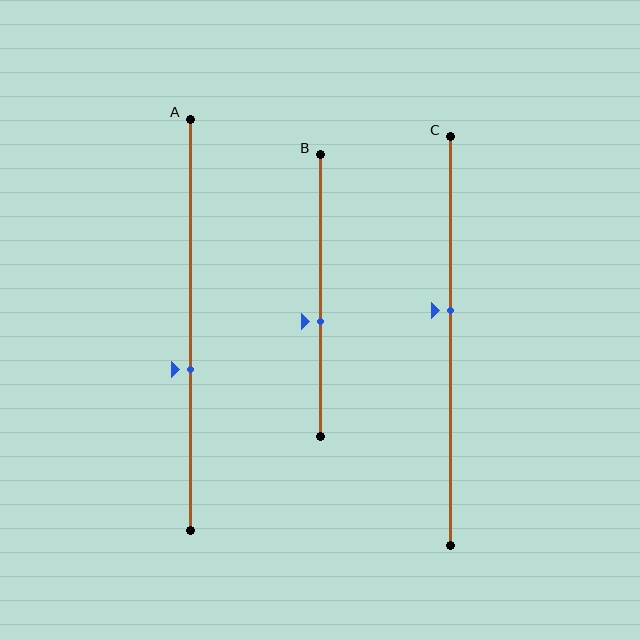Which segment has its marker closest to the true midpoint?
Segment C has its marker closest to the true midpoint.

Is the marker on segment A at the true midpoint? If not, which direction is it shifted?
No, the marker on segment A is shifted downward by about 11% of the segment length.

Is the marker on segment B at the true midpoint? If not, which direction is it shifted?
No, the marker on segment B is shifted downward by about 9% of the segment length.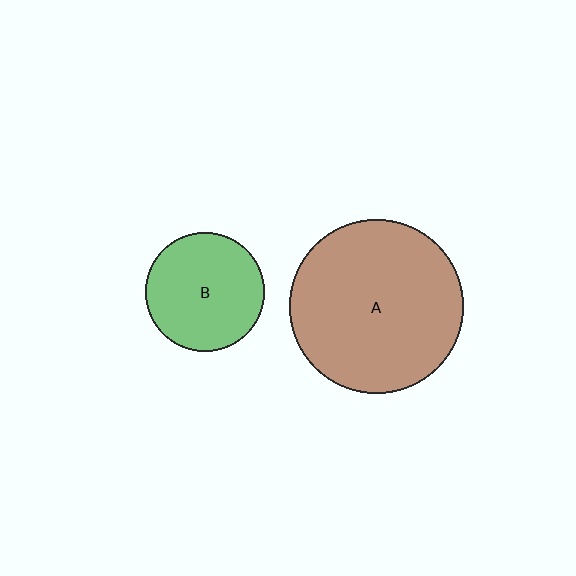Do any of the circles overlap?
No, none of the circles overlap.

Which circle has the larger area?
Circle A (brown).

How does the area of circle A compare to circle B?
Approximately 2.2 times.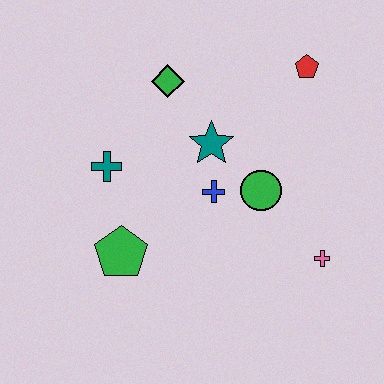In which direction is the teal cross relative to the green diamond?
The teal cross is below the green diamond.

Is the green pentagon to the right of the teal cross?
Yes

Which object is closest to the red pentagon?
The teal star is closest to the red pentagon.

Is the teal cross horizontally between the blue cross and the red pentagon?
No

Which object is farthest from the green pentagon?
The red pentagon is farthest from the green pentagon.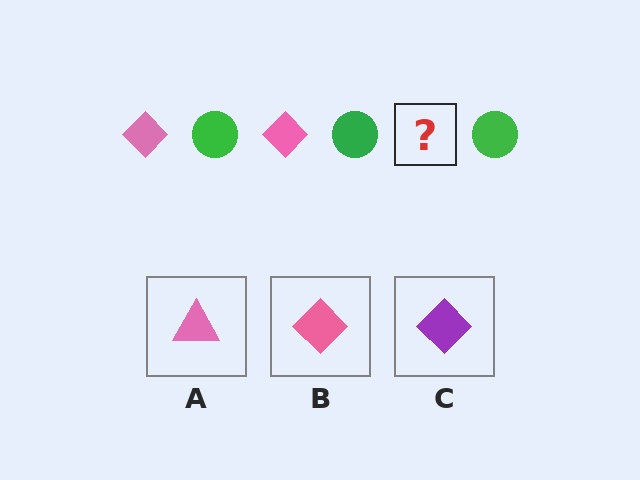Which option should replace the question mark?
Option B.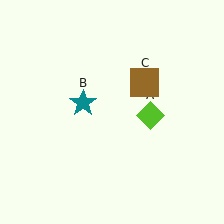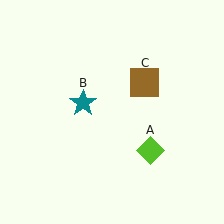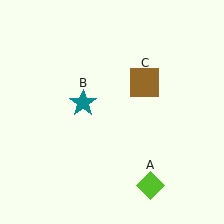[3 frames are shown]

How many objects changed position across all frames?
1 object changed position: lime diamond (object A).